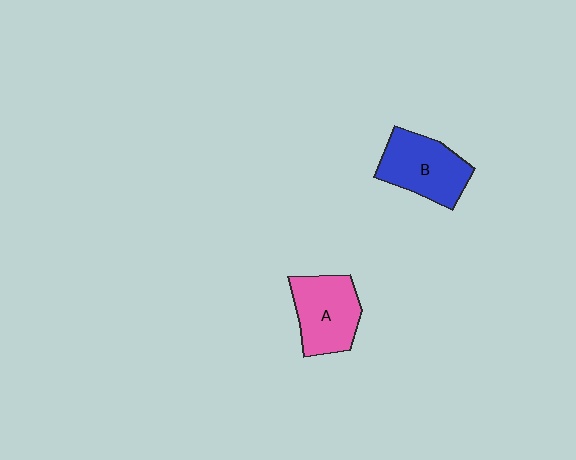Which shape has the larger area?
Shape B (blue).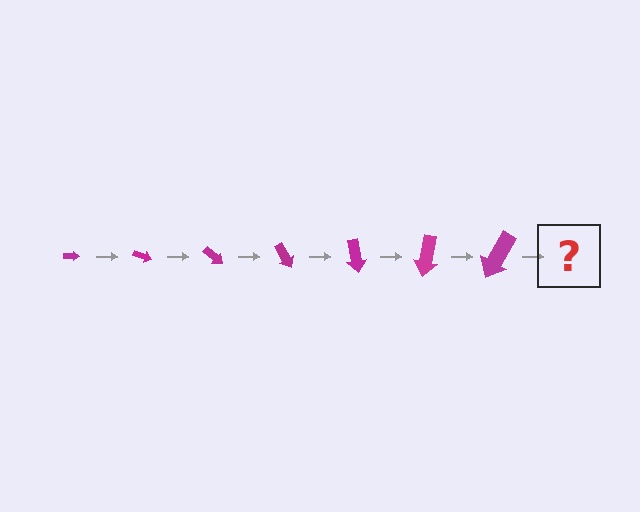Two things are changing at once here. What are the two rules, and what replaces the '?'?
The two rules are that the arrow grows larger each step and it rotates 20 degrees each step. The '?' should be an arrow, larger than the previous one and rotated 140 degrees from the start.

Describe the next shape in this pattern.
It should be an arrow, larger than the previous one and rotated 140 degrees from the start.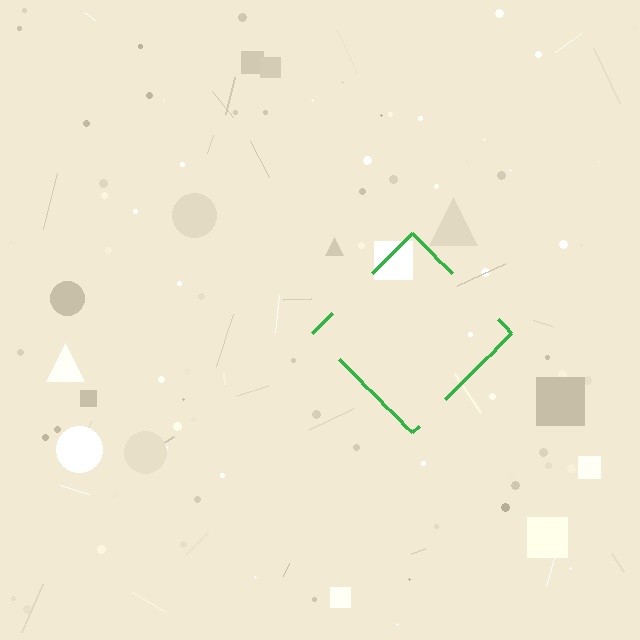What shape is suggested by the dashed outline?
The dashed outline suggests a diamond.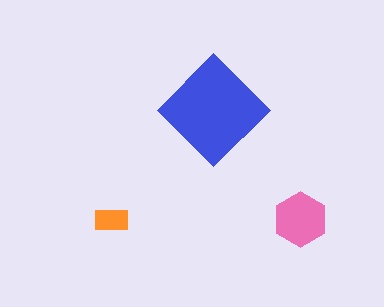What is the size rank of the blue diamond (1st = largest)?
1st.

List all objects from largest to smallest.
The blue diamond, the pink hexagon, the orange rectangle.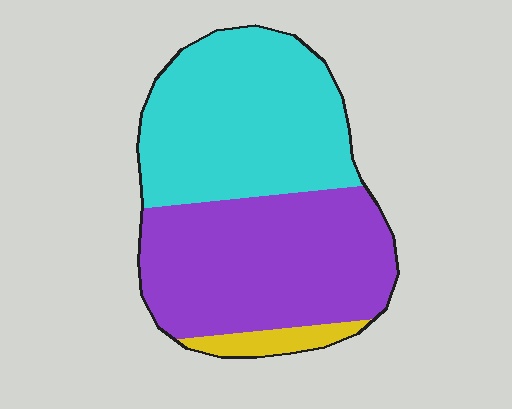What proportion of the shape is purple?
Purple covers roughly 50% of the shape.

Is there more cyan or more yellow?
Cyan.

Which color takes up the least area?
Yellow, at roughly 5%.